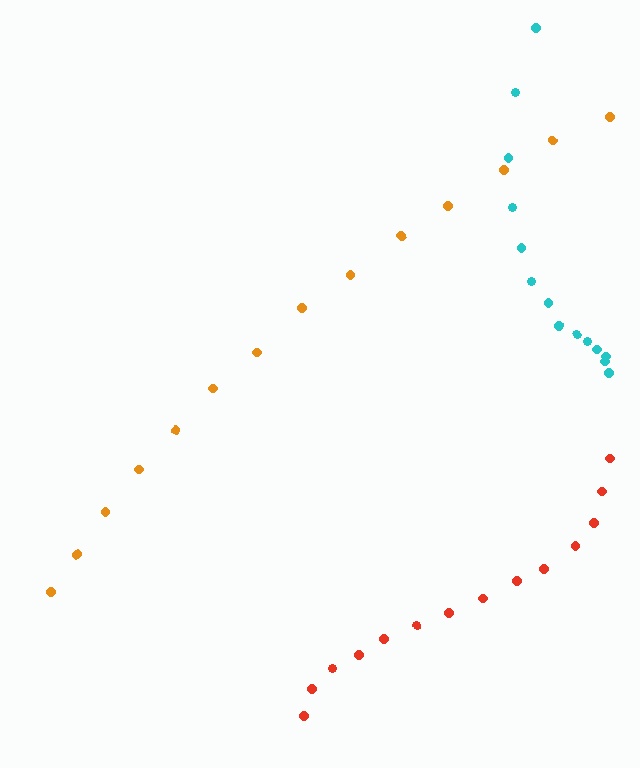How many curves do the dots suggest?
There are 3 distinct paths.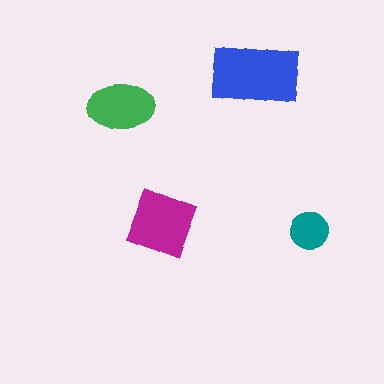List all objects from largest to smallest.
The blue rectangle, the magenta square, the green ellipse, the teal circle.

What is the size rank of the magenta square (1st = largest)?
2nd.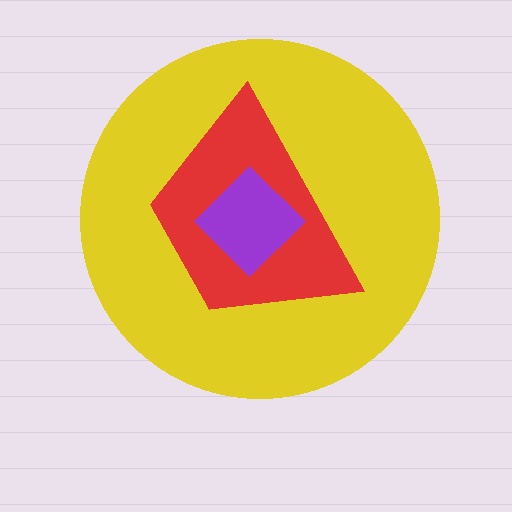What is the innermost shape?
The purple diamond.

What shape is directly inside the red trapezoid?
The purple diamond.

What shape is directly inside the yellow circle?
The red trapezoid.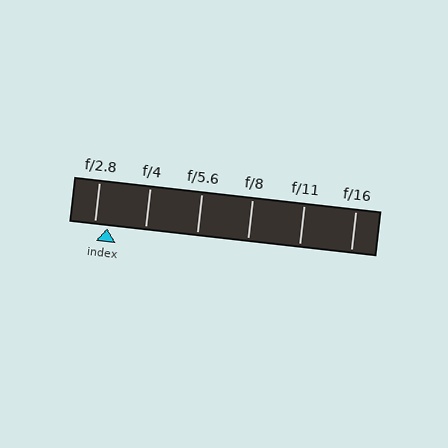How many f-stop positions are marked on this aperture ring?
There are 6 f-stop positions marked.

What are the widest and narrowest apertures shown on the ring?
The widest aperture shown is f/2.8 and the narrowest is f/16.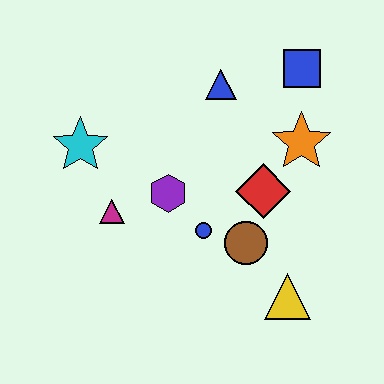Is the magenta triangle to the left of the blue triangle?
Yes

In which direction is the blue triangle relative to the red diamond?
The blue triangle is above the red diamond.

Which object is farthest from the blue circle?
The blue square is farthest from the blue circle.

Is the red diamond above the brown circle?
Yes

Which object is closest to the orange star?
The red diamond is closest to the orange star.